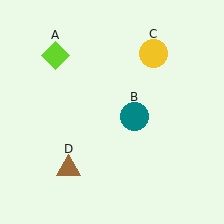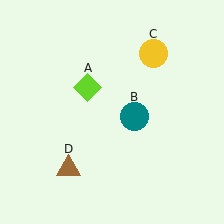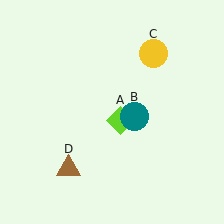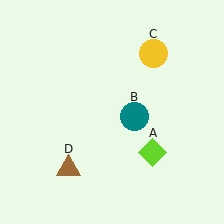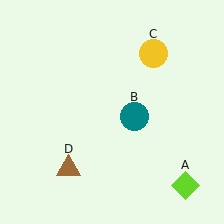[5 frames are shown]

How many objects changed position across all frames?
1 object changed position: lime diamond (object A).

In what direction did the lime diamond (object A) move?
The lime diamond (object A) moved down and to the right.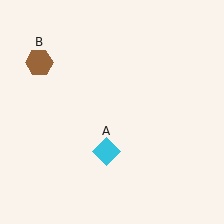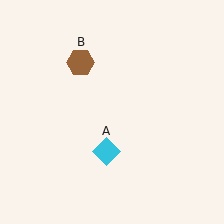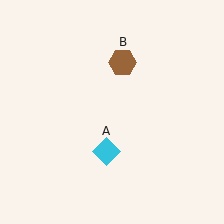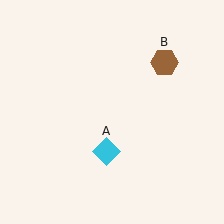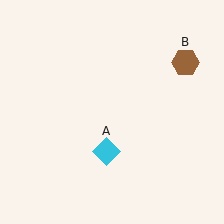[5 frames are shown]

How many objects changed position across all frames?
1 object changed position: brown hexagon (object B).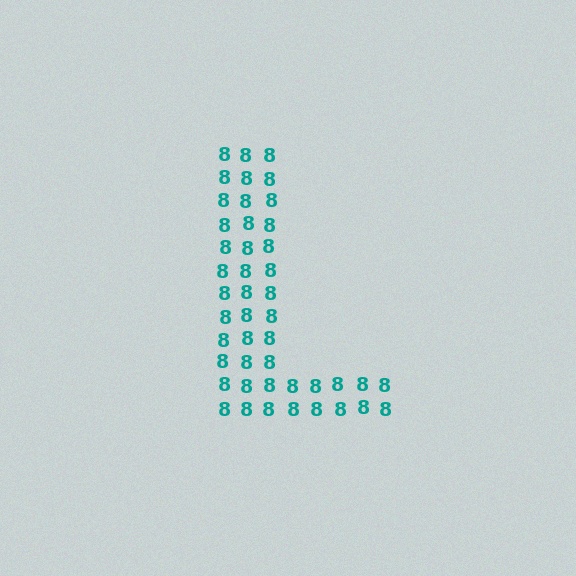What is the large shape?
The large shape is the letter L.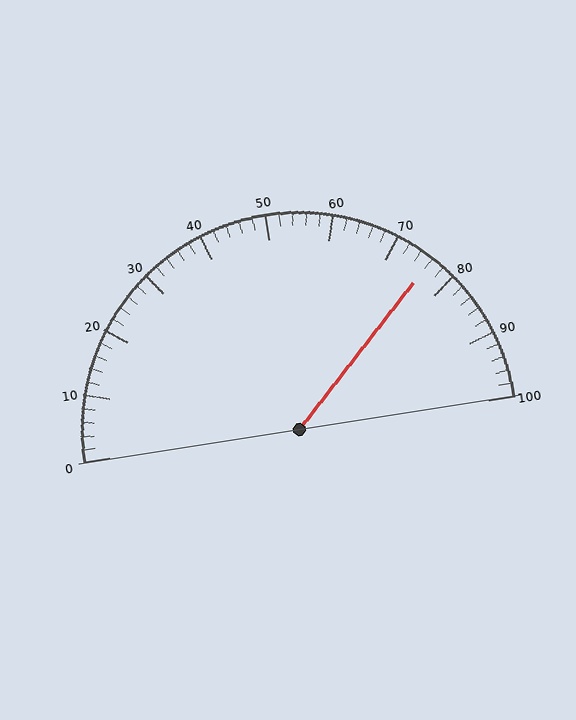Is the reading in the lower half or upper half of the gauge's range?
The reading is in the upper half of the range (0 to 100).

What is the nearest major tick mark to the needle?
The nearest major tick mark is 80.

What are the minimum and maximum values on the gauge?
The gauge ranges from 0 to 100.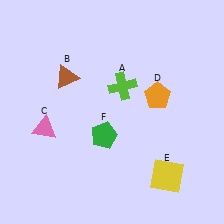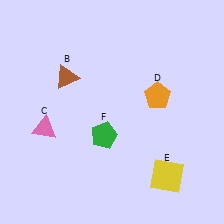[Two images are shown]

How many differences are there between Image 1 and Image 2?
There is 1 difference between the two images.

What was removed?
The lime cross (A) was removed in Image 2.